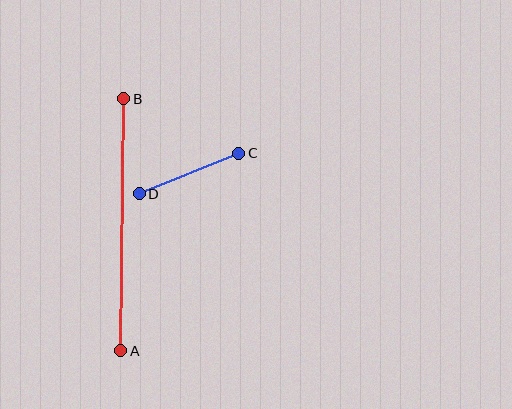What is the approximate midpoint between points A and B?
The midpoint is at approximately (122, 225) pixels.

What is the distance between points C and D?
The distance is approximately 108 pixels.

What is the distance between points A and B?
The distance is approximately 252 pixels.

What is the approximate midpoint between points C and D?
The midpoint is at approximately (189, 174) pixels.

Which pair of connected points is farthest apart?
Points A and B are farthest apart.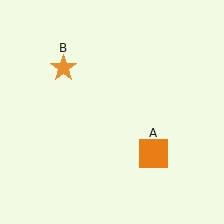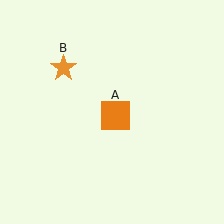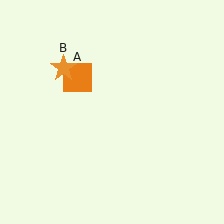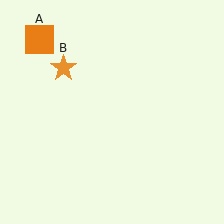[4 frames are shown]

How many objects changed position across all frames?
1 object changed position: orange square (object A).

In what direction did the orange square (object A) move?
The orange square (object A) moved up and to the left.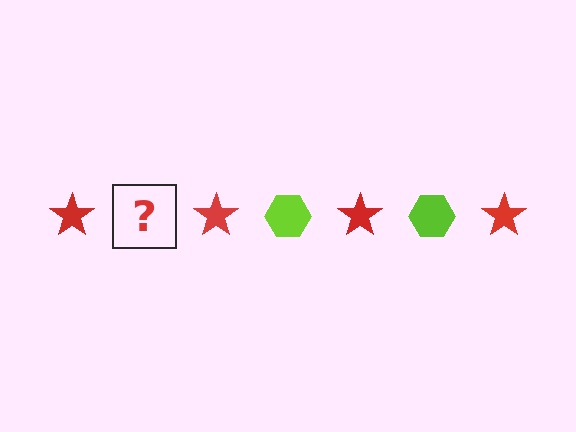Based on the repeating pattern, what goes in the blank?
The blank should be a lime hexagon.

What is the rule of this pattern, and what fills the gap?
The rule is that the pattern alternates between red star and lime hexagon. The gap should be filled with a lime hexagon.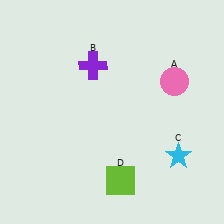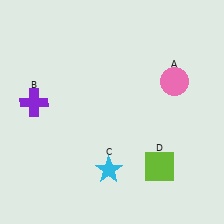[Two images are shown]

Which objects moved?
The objects that moved are: the purple cross (B), the cyan star (C), the lime square (D).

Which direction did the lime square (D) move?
The lime square (D) moved right.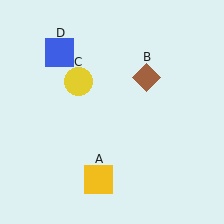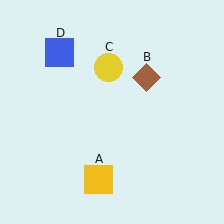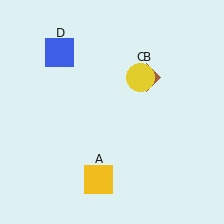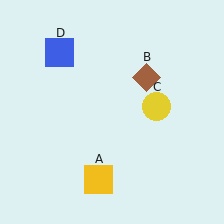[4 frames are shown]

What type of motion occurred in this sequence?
The yellow circle (object C) rotated clockwise around the center of the scene.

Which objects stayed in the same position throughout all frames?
Yellow square (object A) and brown diamond (object B) and blue square (object D) remained stationary.